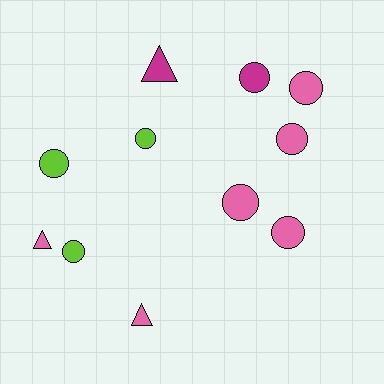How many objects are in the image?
There are 11 objects.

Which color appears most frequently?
Pink, with 6 objects.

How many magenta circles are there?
There is 1 magenta circle.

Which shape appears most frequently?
Circle, with 8 objects.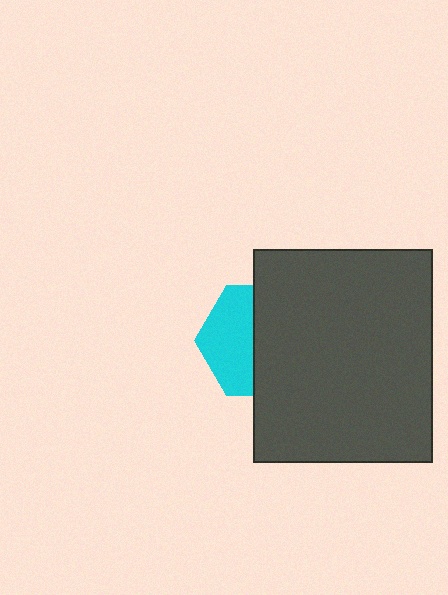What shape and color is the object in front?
The object in front is a dark gray rectangle.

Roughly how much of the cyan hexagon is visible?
About half of it is visible (roughly 45%).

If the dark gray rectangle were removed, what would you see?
You would see the complete cyan hexagon.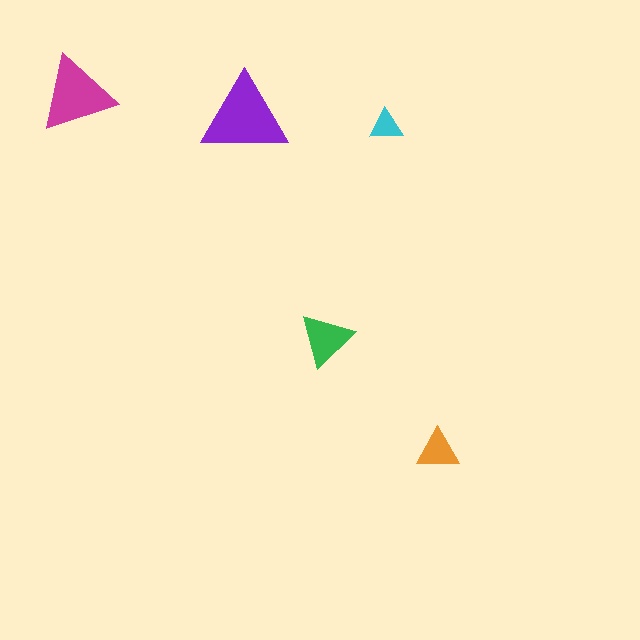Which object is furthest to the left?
The magenta triangle is leftmost.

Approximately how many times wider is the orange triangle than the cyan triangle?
About 1.5 times wider.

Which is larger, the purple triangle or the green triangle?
The purple one.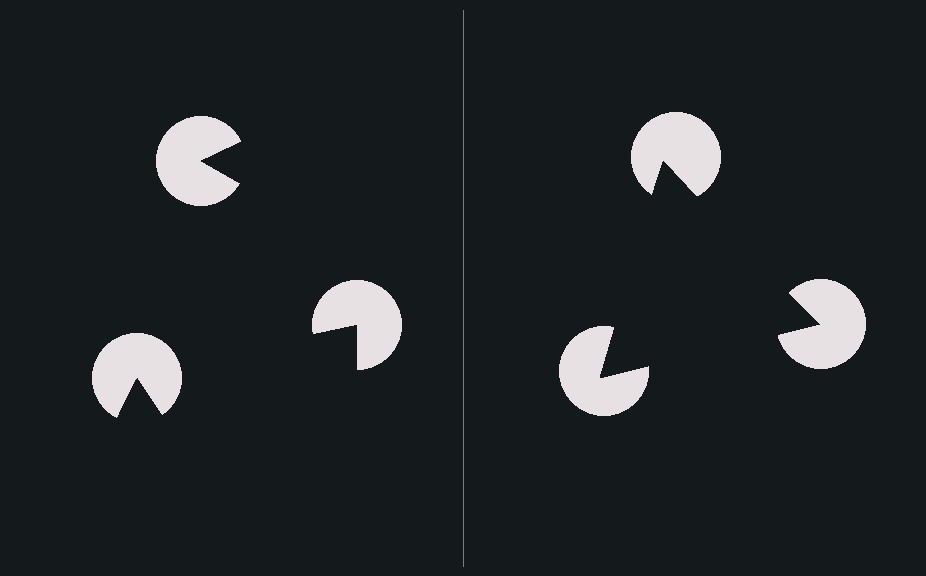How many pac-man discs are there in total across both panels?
6 — 3 on each side.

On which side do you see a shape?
An illusory triangle appears on the right side. On the left side the wedge cuts are rotated, so no coherent shape forms.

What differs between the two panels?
The pac-man discs are positioned identically on both sides; only the wedge orientations differ. On the right they align to a triangle; on the left they are misaligned.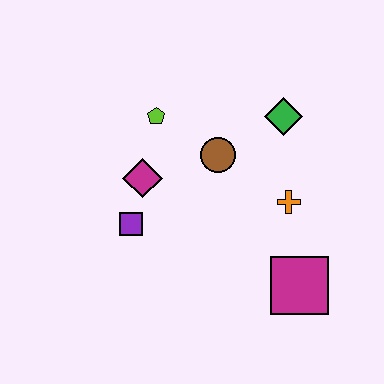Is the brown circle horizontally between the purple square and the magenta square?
Yes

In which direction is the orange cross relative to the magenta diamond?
The orange cross is to the right of the magenta diamond.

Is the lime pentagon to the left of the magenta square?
Yes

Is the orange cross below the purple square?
No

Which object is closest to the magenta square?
The orange cross is closest to the magenta square.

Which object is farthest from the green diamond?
The purple square is farthest from the green diamond.